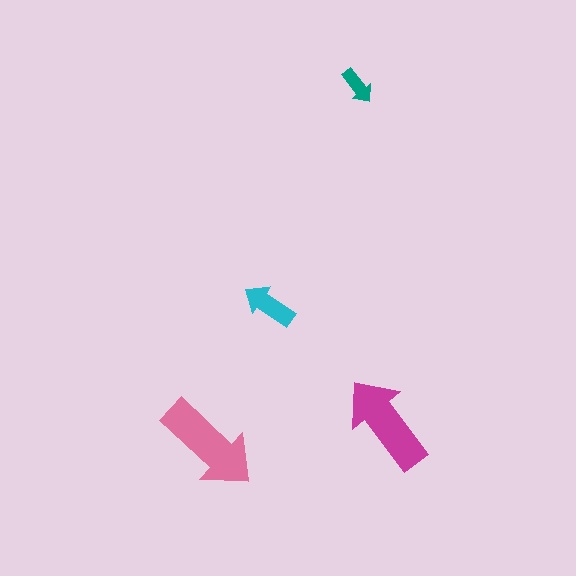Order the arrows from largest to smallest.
the pink one, the magenta one, the cyan one, the teal one.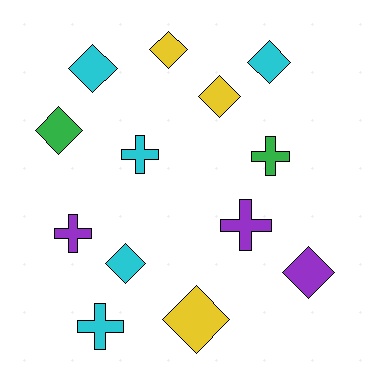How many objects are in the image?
There are 13 objects.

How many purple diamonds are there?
There is 1 purple diamond.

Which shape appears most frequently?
Diamond, with 8 objects.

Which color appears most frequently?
Cyan, with 5 objects.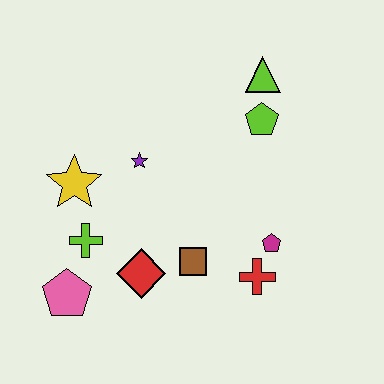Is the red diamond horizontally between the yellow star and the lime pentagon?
Yes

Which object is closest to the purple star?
The yellow star is closest to the purple star.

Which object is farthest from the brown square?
The lime triangle is farthest from the brown square.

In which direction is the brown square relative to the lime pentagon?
The brown square is below the lime pentagon.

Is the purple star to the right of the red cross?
No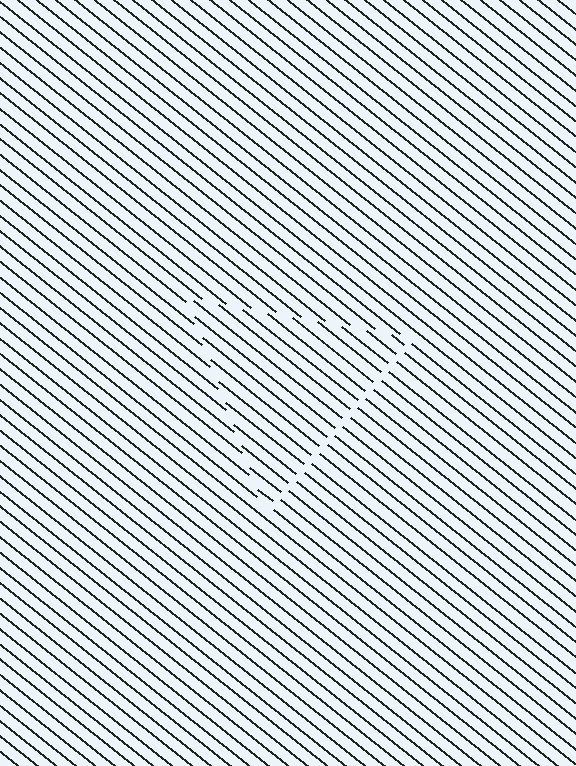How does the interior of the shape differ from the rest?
The interior of the shape contains the same grating, shifted by half a period — the contour is defined by the phase discontinuity where line-ends from the inner and outer gratings abut.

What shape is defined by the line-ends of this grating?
An illusory triangle. The interior of the shape contains the same grating, shifted by half a period — the contour is defined by the phase discontinuity where line-ends from the inner and outer gratings abut.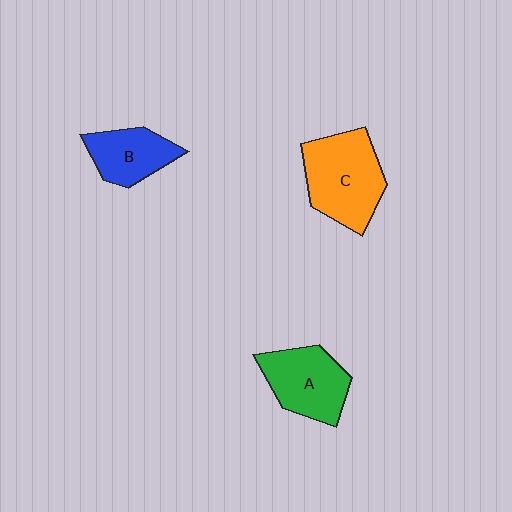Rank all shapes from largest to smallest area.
From largest to smallest: C (orange), A (green), B (blue).